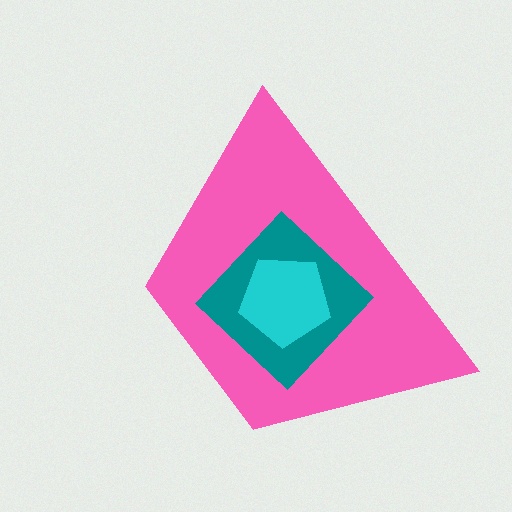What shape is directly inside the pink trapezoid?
The teal diamond.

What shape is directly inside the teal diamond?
The cyan pentagon.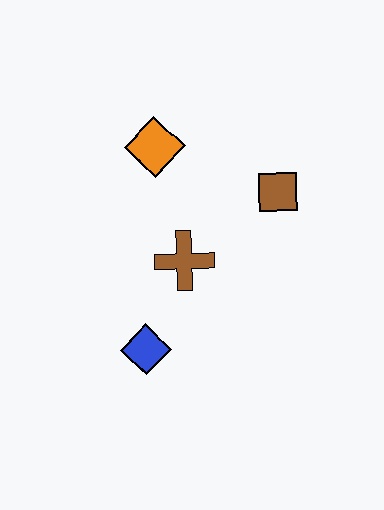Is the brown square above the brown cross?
Yes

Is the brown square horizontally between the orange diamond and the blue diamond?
No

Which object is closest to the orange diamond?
The brown cross is closest to the orange diamond.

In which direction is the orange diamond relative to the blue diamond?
The orange diamond is above the blue diamond.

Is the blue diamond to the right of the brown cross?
No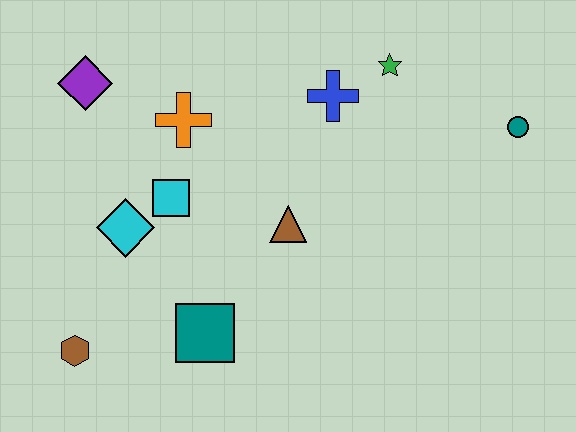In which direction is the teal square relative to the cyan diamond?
The teal square is below the cyan diamond.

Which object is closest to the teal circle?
The green star is closest to the teal circle.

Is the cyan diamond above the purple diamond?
No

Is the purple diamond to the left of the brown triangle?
Yes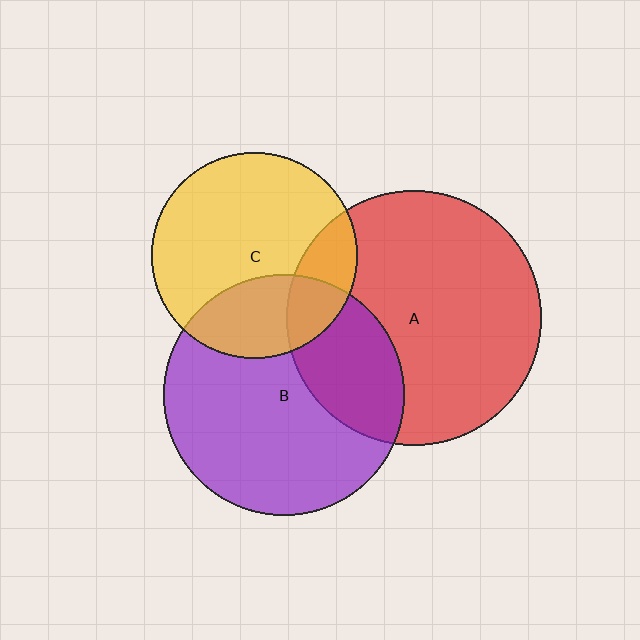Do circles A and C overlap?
Yes.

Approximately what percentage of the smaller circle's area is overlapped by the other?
Approximately 20%.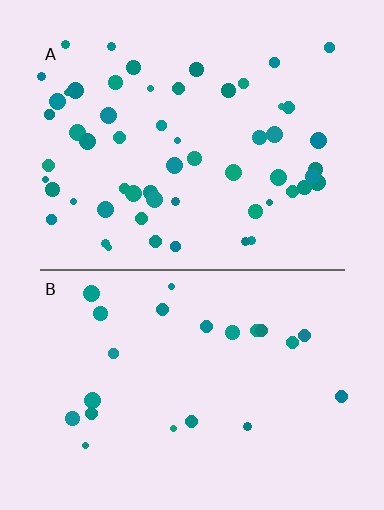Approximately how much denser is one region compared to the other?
Approximately 2.6× — region A over region B.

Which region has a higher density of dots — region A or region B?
A (the top).